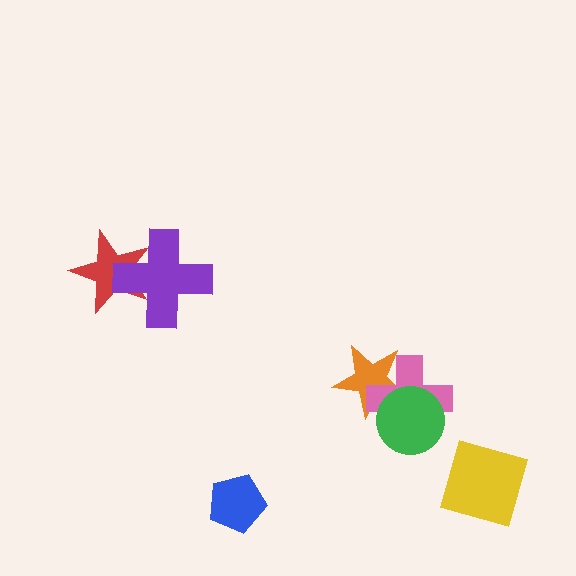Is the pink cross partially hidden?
Yes, it is partially covered by another shape.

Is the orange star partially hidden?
Yes, it is partially covered by another shape.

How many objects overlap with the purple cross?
1 object overlaps with the purple cross.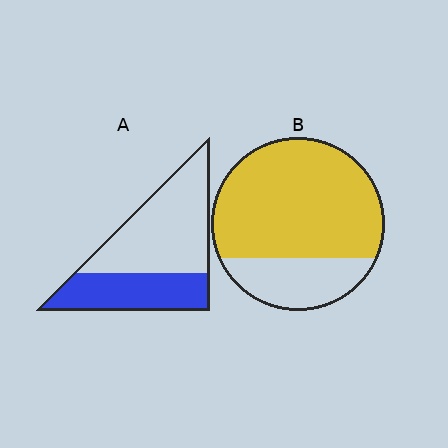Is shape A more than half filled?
No.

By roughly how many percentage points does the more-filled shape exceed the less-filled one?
By roughly 35 percentage points (B over A).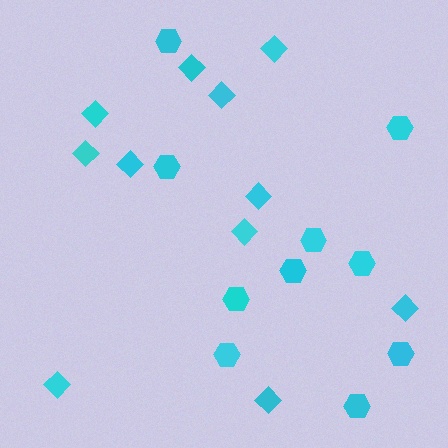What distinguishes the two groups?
There are 2 groups: one group of diamonds (11) and one group of hexagons (10).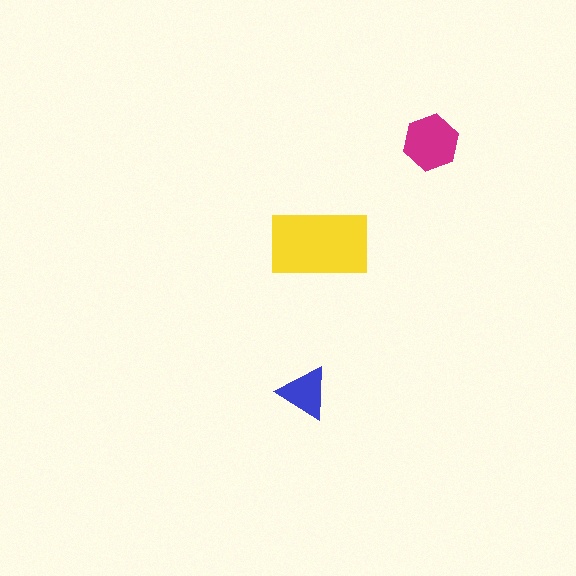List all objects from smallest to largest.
The blue triangle, the magenta hexagon, the yellow rectangle.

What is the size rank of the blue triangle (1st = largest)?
3rd.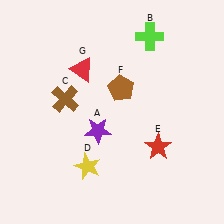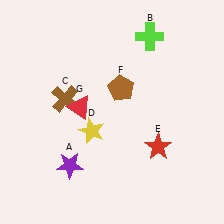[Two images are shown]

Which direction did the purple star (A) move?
The purple star (A) moved down.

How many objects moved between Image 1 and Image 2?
3 objects moved between the two images.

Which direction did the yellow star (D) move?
The yellow star (D) moved up.